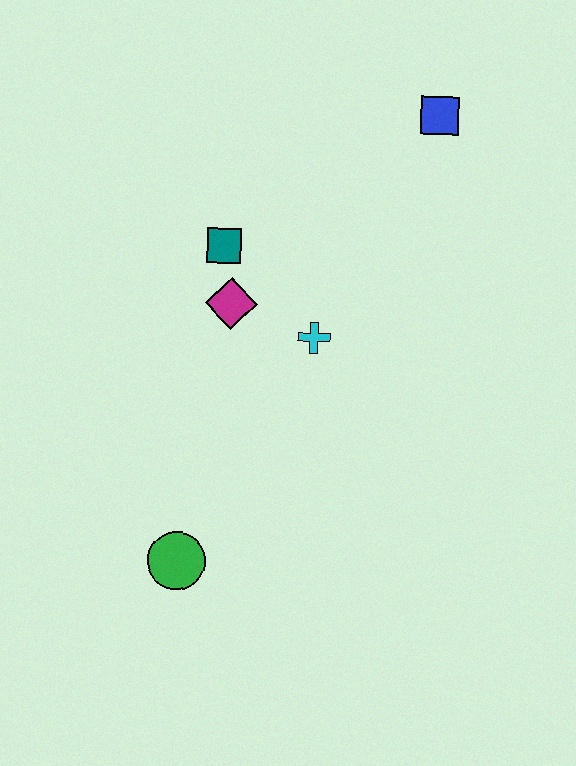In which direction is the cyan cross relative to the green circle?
The cyan cross is above the green circle.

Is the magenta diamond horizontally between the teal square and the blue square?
Yes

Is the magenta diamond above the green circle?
Yes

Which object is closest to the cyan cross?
The magenta diamond is closest to the cyan cross.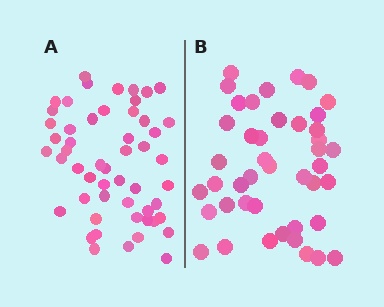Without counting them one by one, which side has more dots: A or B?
Region A (the left region) has more dots.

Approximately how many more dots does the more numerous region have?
Region A has roughly 10 or so more dots than region B.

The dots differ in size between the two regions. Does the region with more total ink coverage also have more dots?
No. Region B has more total ink coverage because its dots are larger, but region A actually contains more individual dots. Total area can be misleading — the number of items is what matters here.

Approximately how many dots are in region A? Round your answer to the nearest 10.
About 50 dots. (The exact count is 53, which rounds to 50.)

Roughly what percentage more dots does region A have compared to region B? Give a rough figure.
About 25% more.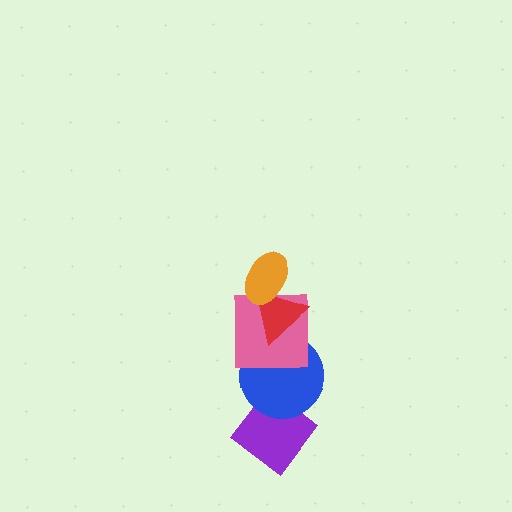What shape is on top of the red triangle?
The orange ellipse is on top of the red triangle.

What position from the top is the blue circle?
The blue circle is 4th from the top.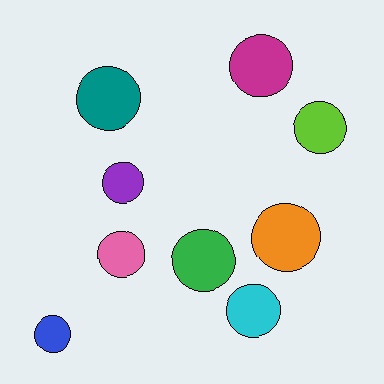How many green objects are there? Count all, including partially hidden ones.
There is 1 green object.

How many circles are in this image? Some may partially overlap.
There are 9 circles.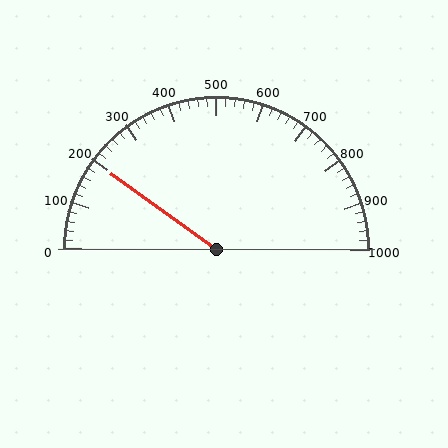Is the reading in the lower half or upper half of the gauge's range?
The reading is in the lower half of the range (0 to 1000).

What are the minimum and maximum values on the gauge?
The gauge ranges from 0 to 1000.